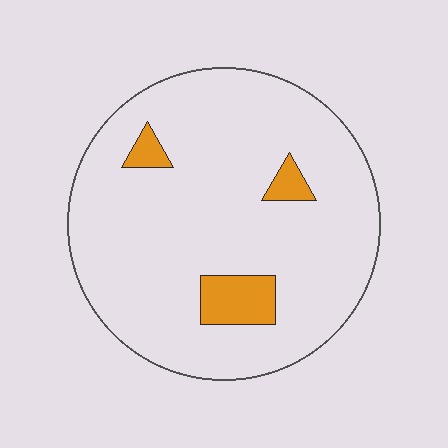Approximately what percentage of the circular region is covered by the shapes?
Approximately 10%.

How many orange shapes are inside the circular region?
3.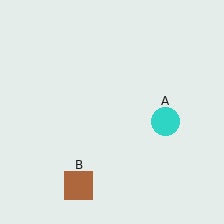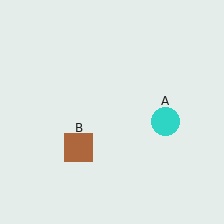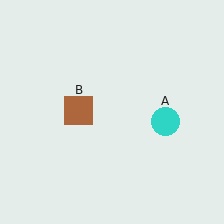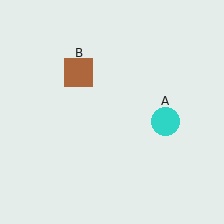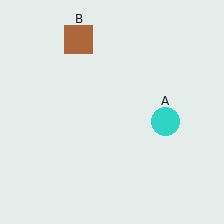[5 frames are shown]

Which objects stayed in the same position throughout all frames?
Cyan circle (object A) remained stationary.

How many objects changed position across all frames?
1 object changed position: brown square (object B).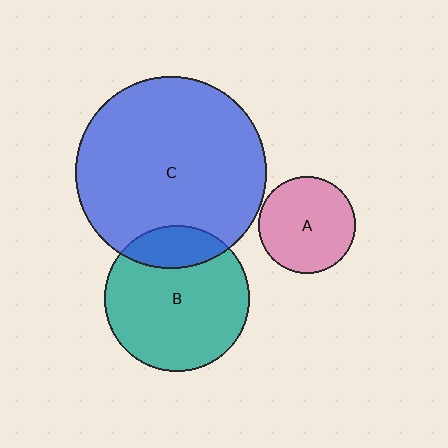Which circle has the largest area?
Circle C (blue).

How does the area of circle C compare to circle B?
Approximately 1.7 times.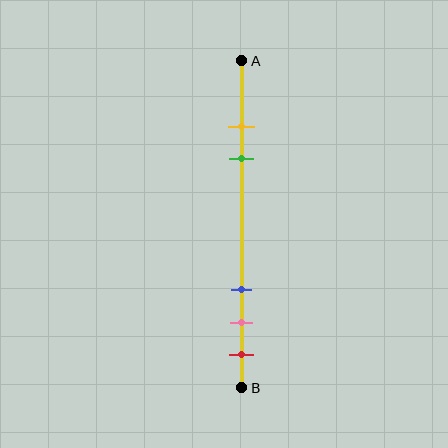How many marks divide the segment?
There are 5 marks dividing the segment.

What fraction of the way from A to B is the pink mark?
The pink mark is approximately 80% (0.8) of the way from A to B.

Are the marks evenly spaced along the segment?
No, the marks are not evenly spaced.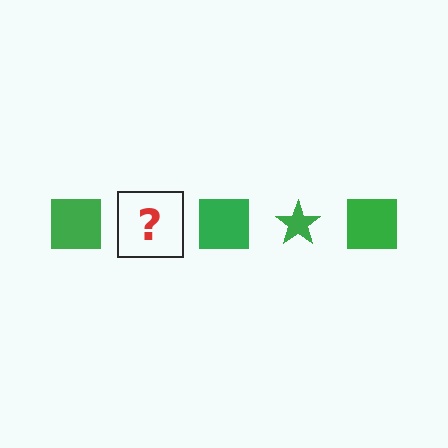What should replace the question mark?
The question mark should be replaced with a green star.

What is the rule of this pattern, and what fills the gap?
The rule is that the pattern cycles through square, star shapes in green. The gap should be filled with a green star.